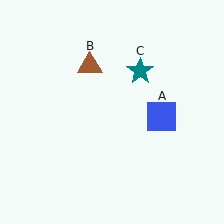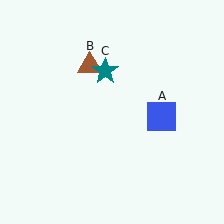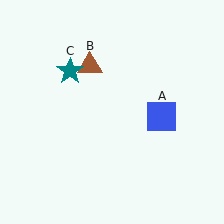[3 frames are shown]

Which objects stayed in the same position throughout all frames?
Blue square (object A) and brown triangle (object B) remained stationary.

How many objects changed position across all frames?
1 object changed position: teal star (object C).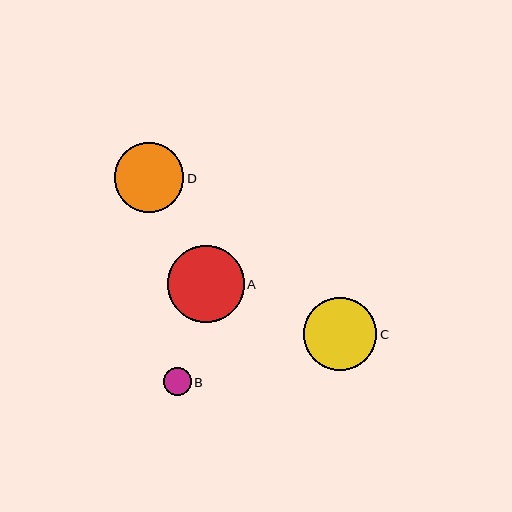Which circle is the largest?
Circle A is the largest with a size of approximately 77 pixels.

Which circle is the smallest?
Circle B is the smallest with a size of approximately 28 pixels.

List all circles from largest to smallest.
From largest to smallest: A, C, D, B.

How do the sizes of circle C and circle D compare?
Circle C and circle D are approximately the same size.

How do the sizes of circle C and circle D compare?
Circle C and circle D are approximately the same size.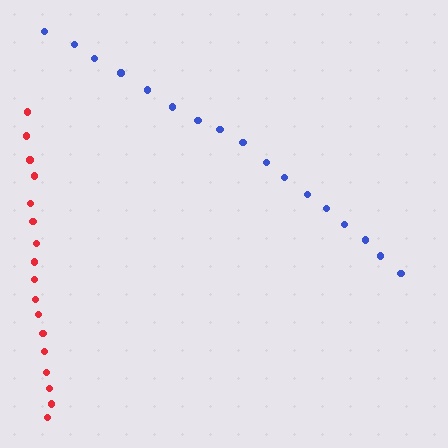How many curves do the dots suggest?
There are 2 distinct paths.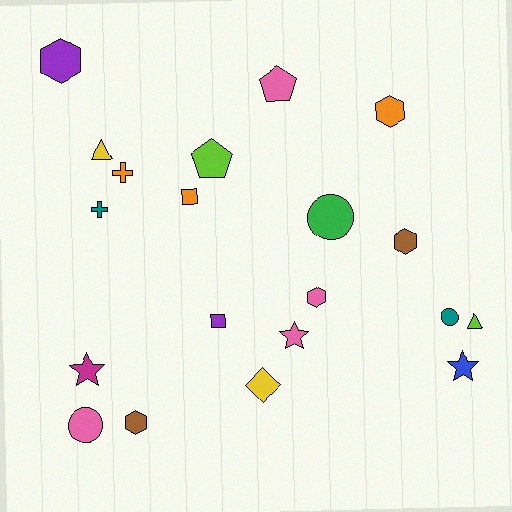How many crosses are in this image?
There are 2 crosses.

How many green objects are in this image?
There is 1 green object.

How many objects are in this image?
There are 20 objects.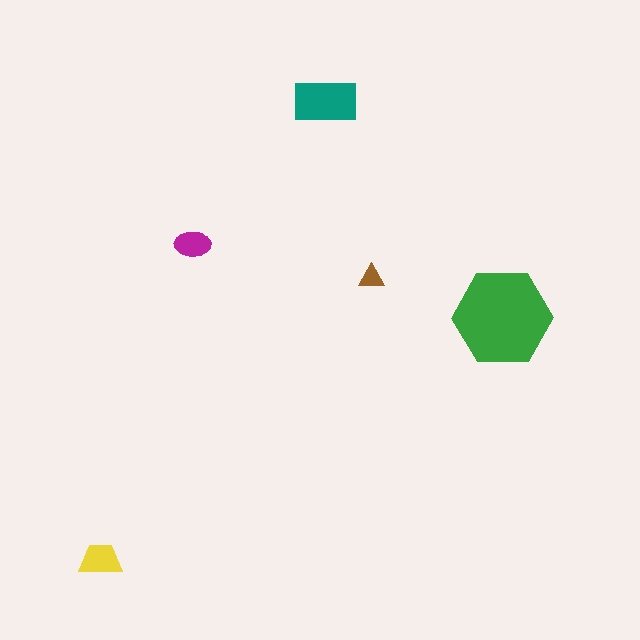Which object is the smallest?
The brown triangle.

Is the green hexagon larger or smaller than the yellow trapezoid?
Larger.